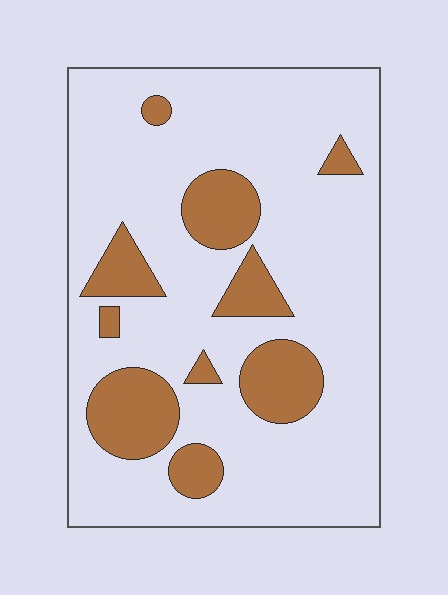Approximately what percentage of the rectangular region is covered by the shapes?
Approximately 20%.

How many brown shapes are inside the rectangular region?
10.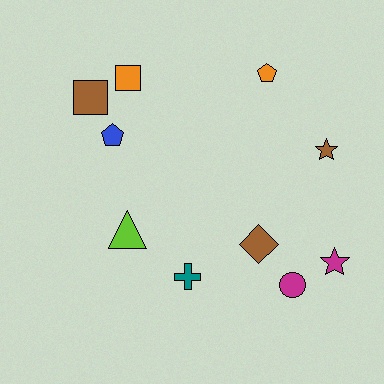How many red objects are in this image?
There are no red objects.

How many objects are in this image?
There are 10 objects.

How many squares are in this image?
There are 2 squares.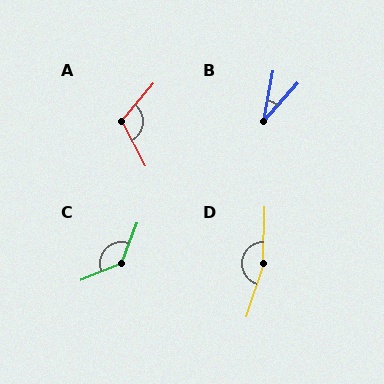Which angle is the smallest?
B, at approximately 31 degrees.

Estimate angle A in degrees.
Approximately 112 degrees.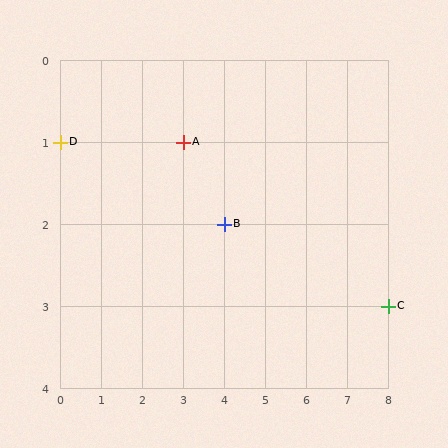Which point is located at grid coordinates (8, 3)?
Point C is at (8, 3).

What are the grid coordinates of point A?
Point A is at grid coordinates (3, 1).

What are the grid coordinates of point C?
Point C is at grid coordinates (8, 3).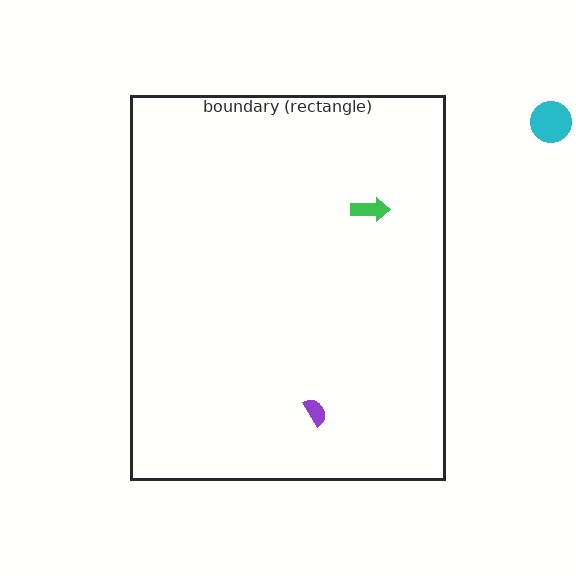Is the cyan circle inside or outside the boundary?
Outside.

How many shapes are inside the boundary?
2 inside, 1 outside.